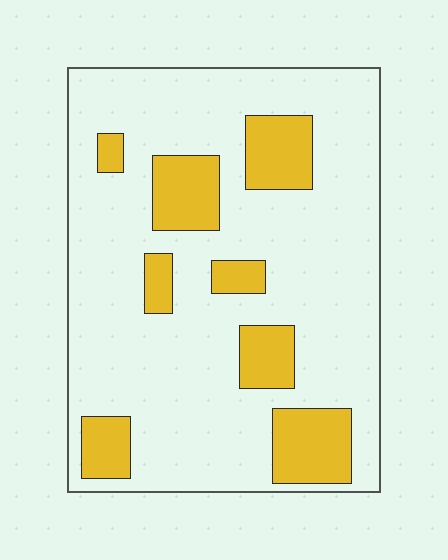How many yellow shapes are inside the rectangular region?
8.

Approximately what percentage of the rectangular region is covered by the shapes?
Approximately 20%.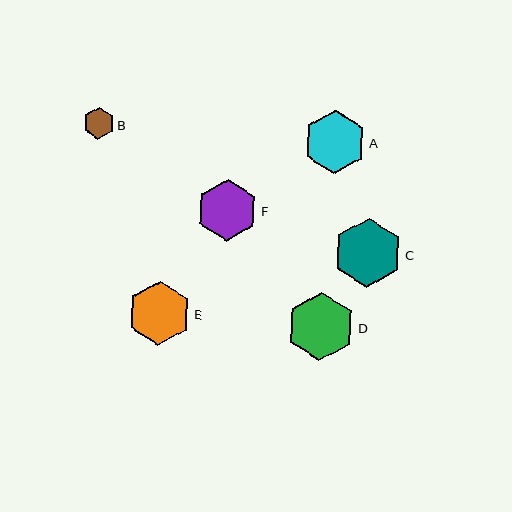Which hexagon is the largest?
Hexagon C is the largest with a size of approximately 68 pixels.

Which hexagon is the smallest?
Hexagon B is the smallest with a size of approximately 31 pixels.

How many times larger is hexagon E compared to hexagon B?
Hexagon E is approximately 2.0 times the size of hexagon B.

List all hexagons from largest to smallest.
From largest to smallest: C, D, E, A, F, B.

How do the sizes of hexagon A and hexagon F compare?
Hexagon A and hexagon F are approximately the same size.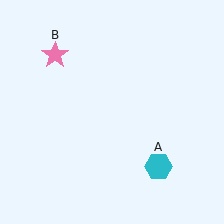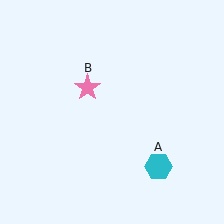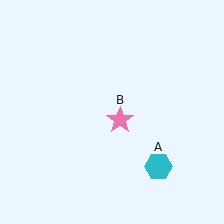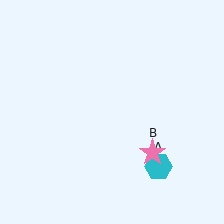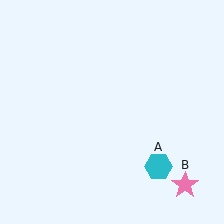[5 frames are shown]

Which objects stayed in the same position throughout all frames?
Cyan hexagon (object A) remained stationary.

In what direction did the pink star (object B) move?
The pink star (object B) moved down and to the right.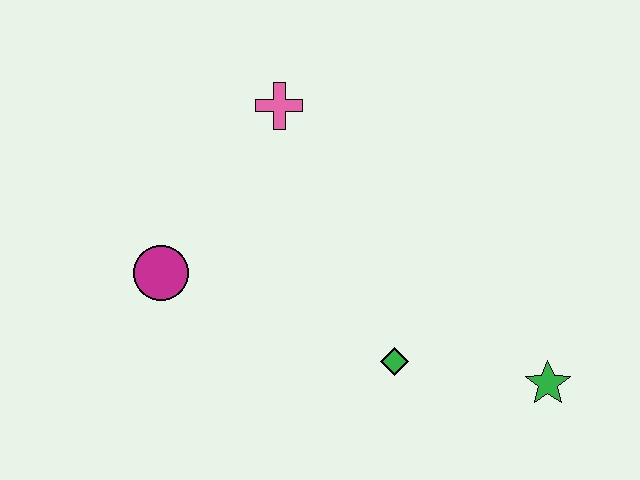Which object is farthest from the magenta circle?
The green star is farthest from the magenta circle.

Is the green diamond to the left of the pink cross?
No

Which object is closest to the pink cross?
The magenta circle is closest to the pink cross.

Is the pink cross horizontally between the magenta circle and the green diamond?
Yes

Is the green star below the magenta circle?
Yes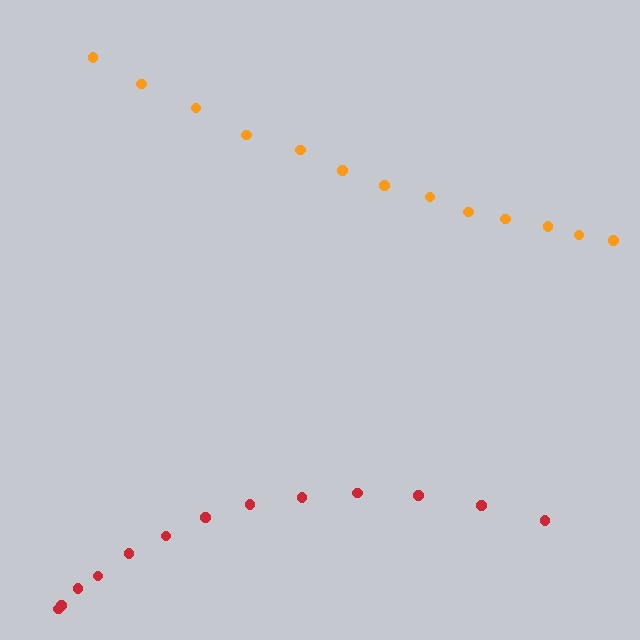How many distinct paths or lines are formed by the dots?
There are 2 distinct paths.